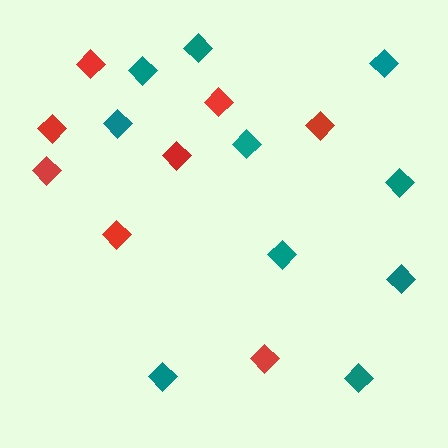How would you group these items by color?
There are 2 groups: one group of red diamonds (8) and one group of teal diamonds (10).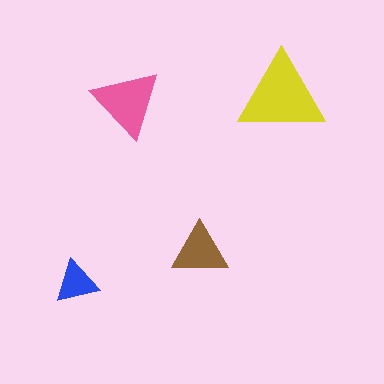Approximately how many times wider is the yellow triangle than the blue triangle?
About 2 times wider.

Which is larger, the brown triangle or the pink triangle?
The pink one.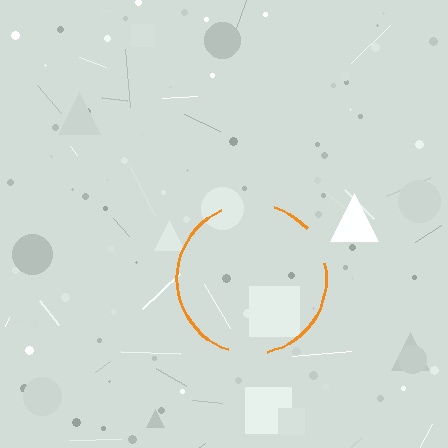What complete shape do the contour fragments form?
The contour fragments form a circle.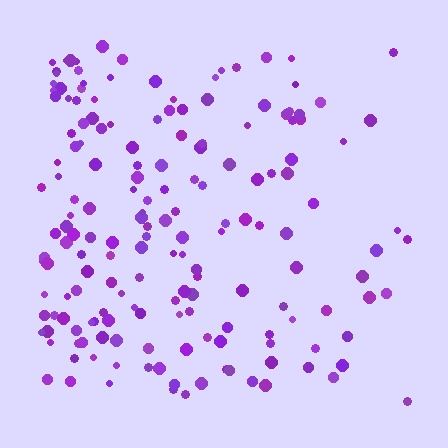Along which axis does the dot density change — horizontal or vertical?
Horizontal.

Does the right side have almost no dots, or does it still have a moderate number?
Still a moderate number, just noticeably fewer than the left.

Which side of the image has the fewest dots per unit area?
The right.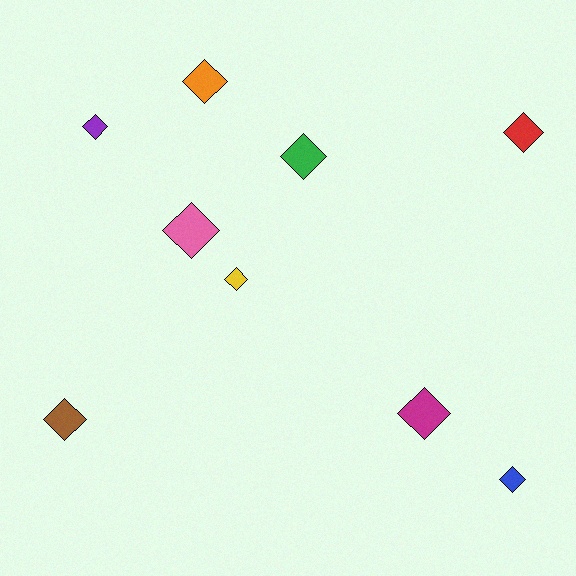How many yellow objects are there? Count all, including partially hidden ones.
There is 1 yellow object.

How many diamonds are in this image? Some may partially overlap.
There are 9 diamonds.